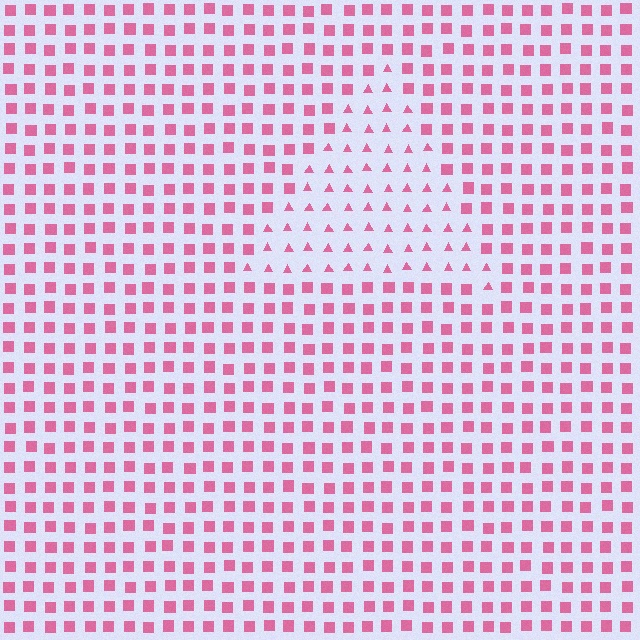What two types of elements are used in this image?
The image uses triangles inside the triangle region and squares outside it.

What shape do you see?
I see a triangle.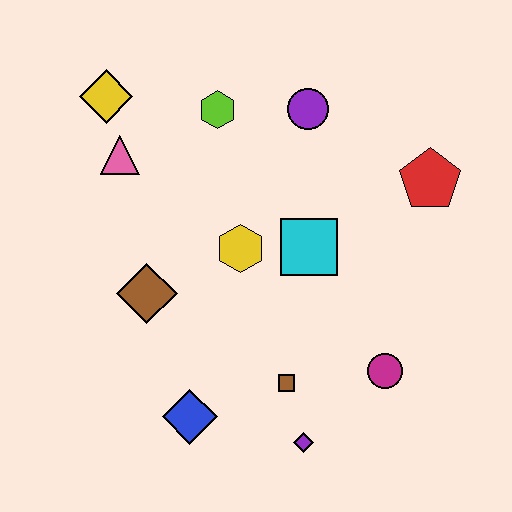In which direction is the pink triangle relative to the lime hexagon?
The pink triangle is to the left of the lime hexagon.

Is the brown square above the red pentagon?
No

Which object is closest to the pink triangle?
The yellow diamond is closest to the pink triangle.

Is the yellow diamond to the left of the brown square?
Yes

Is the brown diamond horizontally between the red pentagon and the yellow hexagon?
No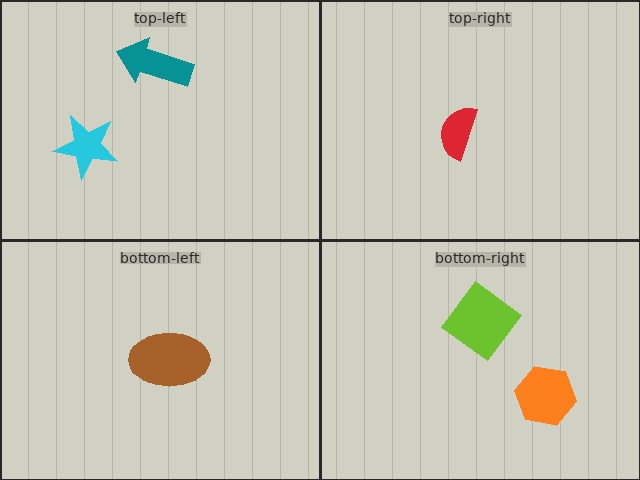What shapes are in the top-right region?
The red semicircle.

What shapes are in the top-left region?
The teal arrow, the cyan star.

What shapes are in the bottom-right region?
The lime diamond, the orange hexagon.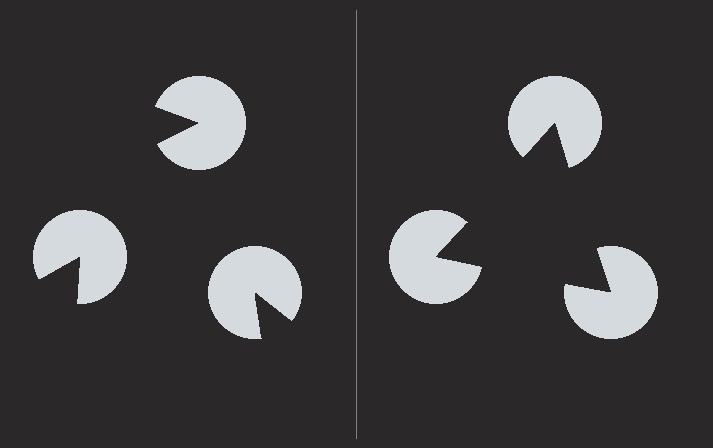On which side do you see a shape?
An illusory triangle appears on the right side. On the left side the wedge cuts are rotated, so no coherent shape forms.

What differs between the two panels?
The pac-man discs are positioned identically on both sides; only the wedge orientations differ. On the right they align to a triangle; on the left they are misaligned.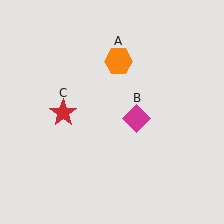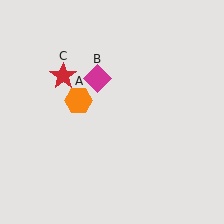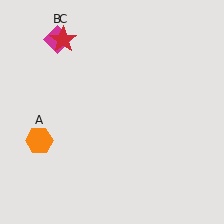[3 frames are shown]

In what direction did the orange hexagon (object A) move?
The orange hexagon (object A) moved down and to the left.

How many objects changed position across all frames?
3 objects changed position: orange hexagon (object A), magenta diamond (object B), red star (object C).